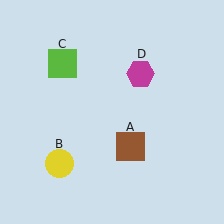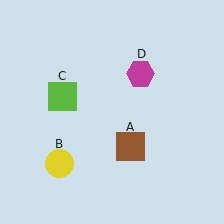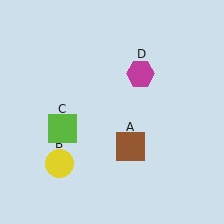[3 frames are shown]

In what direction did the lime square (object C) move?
The lime square (object C) moved down.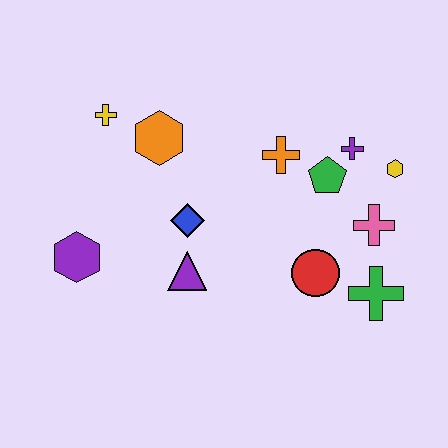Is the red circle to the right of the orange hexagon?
Yes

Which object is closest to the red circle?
The green cross is closest to the red circle.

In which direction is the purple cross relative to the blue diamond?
The purple cross is to the right of the blue diamond.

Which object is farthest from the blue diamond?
The yellow hexagon is farthest from the blue diamond.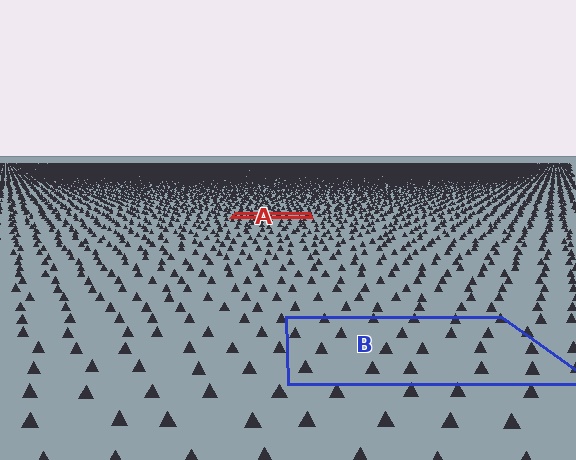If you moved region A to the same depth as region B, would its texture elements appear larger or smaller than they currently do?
They would appear larger. At a closer depth, the same texture elements are projected at a bigger on-screen size.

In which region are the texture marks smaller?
The texture marks are smaller in region A, because it is farther away.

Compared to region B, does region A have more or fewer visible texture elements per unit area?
Region A has more texture elements per unit area — they are packed more densely because it is farther away.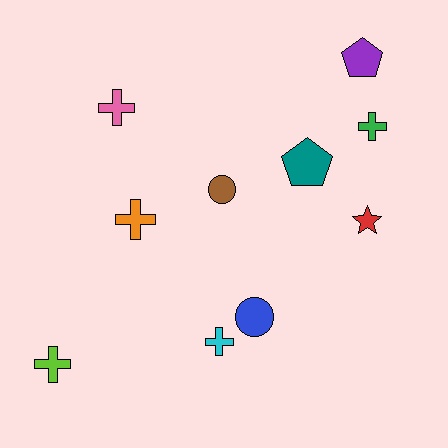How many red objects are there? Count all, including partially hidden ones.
There is 1 red object.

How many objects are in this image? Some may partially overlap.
There are 10 objects.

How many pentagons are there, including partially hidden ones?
There are 2 pentagons.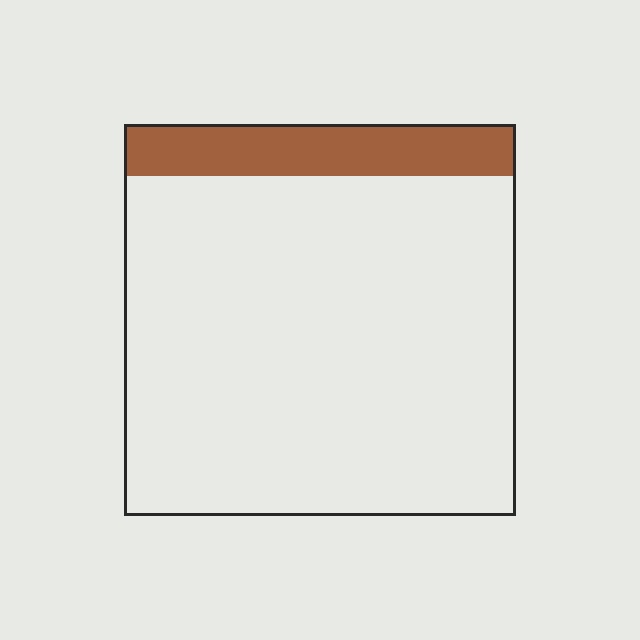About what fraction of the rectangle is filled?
About one eighth (1/8).